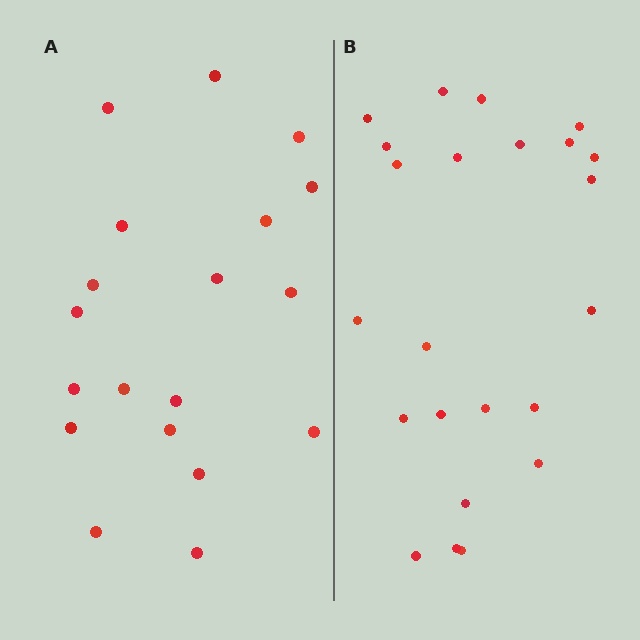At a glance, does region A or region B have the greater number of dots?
Region B (the right region) has more dots.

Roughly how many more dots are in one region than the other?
Region B has about 4 more dots than region A.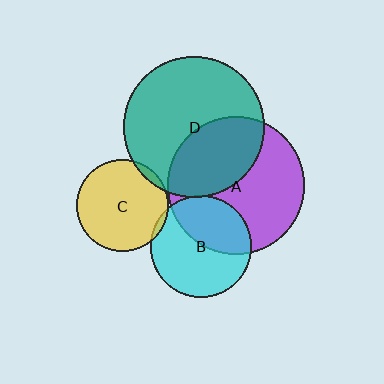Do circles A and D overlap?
Yes.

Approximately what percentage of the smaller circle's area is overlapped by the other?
Approximately 40%.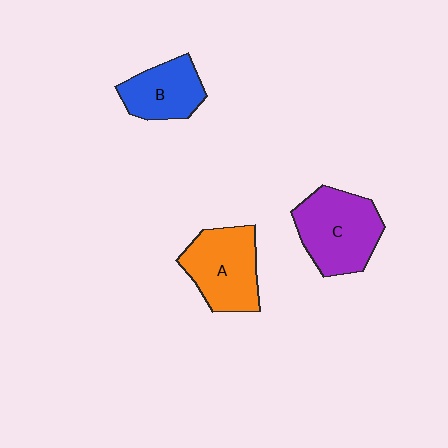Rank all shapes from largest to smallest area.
From largest to smallest: C (purple), A (orange), B (blue).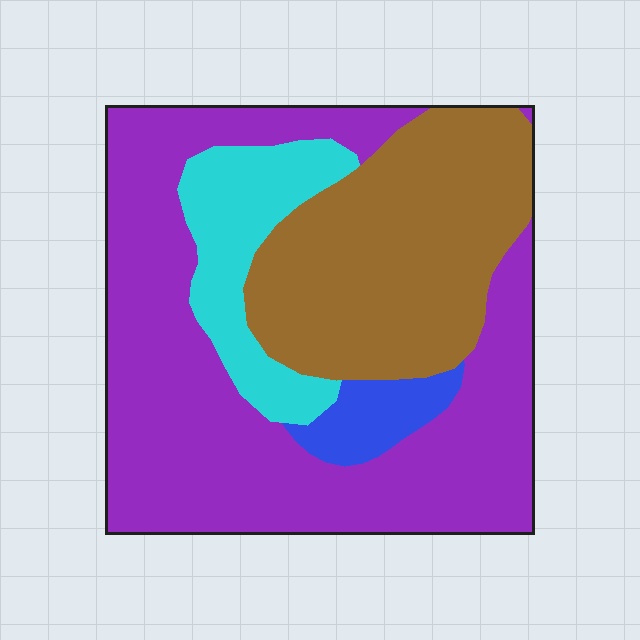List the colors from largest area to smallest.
From largest to smallest: purple, brown, cyan, blue.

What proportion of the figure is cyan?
Cyan takes up about one eighth (1/8) of the figure.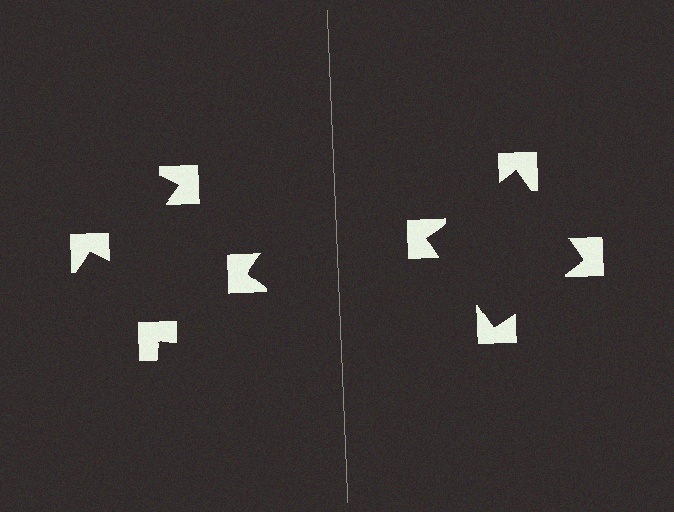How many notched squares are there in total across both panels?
8 — 4 on each side.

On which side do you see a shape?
An illusory square appears on the right side. On the left side the wedge cuts are rotated, so no coherent shape forms.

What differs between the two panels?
The notched squares are positioned identically on both sides; only the wedge orientations differ. On the right they align to a square; on the left they are misaligned.